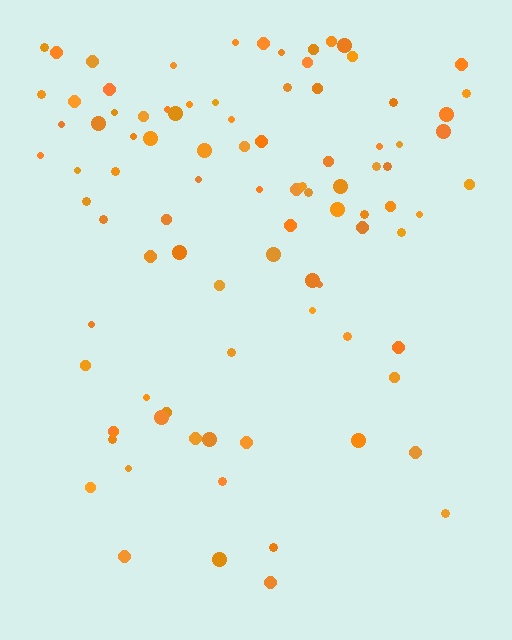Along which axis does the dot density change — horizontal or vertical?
Vertical.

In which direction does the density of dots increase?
From bottom to top, with the top side densest.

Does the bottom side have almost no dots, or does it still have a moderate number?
Still a moderate number, just noticeably fewer than the top.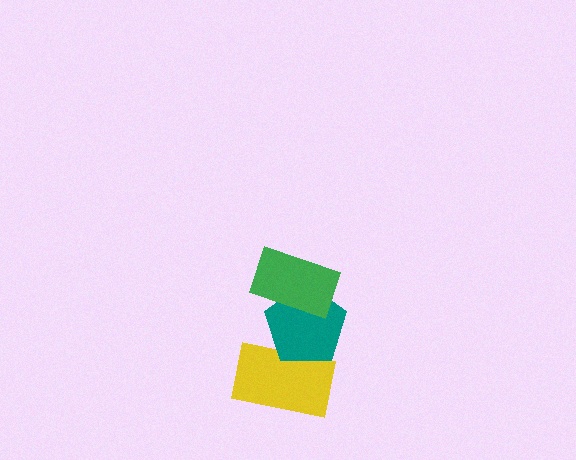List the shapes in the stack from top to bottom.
From top to bottom: the green rectangle, the teal pentagon, the yellow rectangle.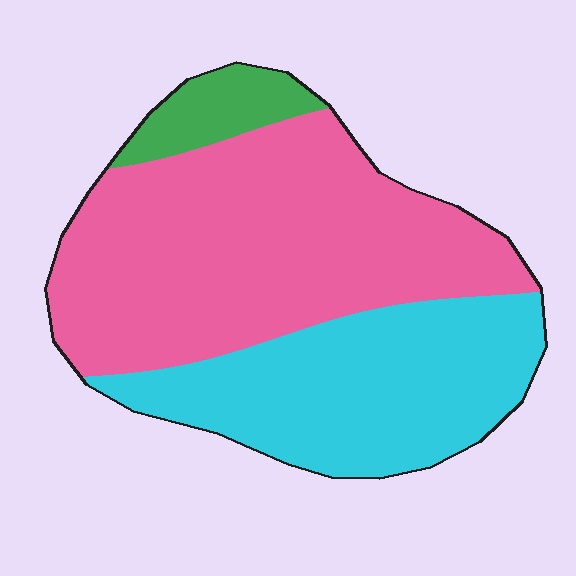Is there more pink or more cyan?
Pink.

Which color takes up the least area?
Green, at roughly 10%.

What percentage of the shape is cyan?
Cyan covers around 35% of the shape.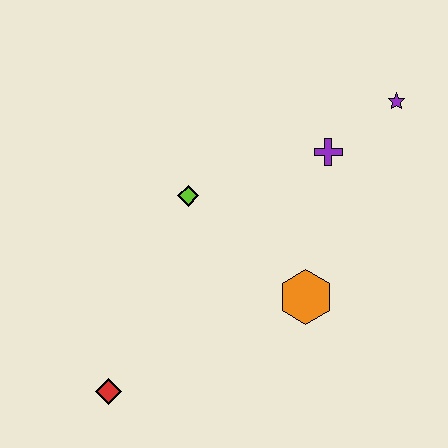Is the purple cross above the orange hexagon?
Yes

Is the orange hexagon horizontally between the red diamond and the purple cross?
Yes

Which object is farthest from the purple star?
The red diamond is farthest from the purple star.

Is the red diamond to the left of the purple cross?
Yes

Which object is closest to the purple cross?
The purple star is closest to the purple cross.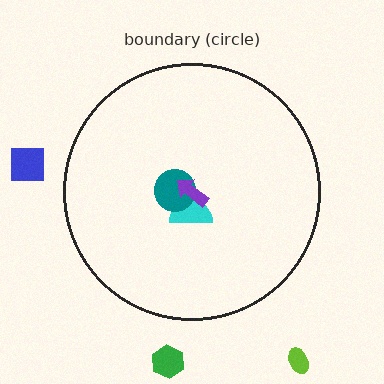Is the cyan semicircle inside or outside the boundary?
Inside.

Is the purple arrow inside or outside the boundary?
Inside.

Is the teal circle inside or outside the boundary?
Inside.